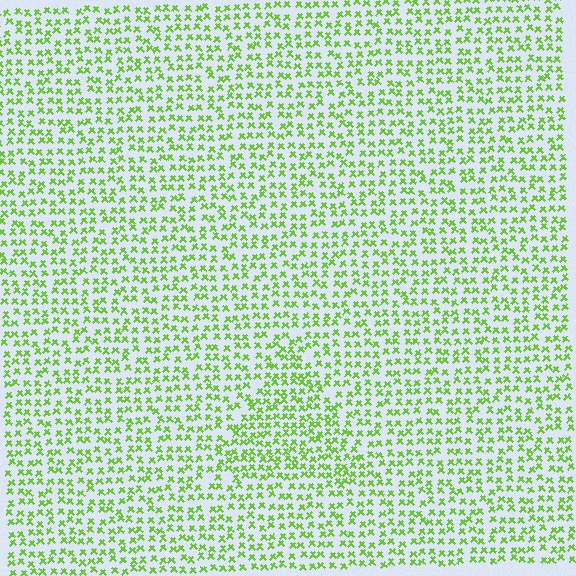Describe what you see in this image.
The image contains small lime elements arranged at two different densities. A triangle-shaped region is visible where the elements are more densely packed than the surrounding area.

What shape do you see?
I see a triangle.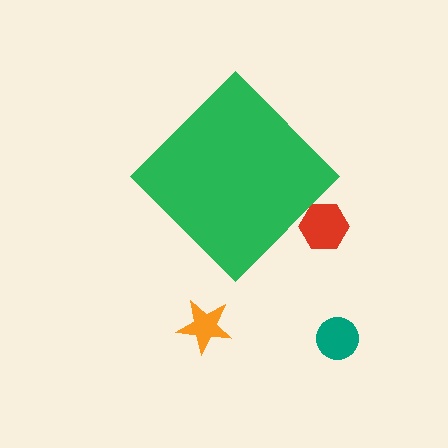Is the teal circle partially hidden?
No, the teal circle is fully visible.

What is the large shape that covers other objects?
A green diamond.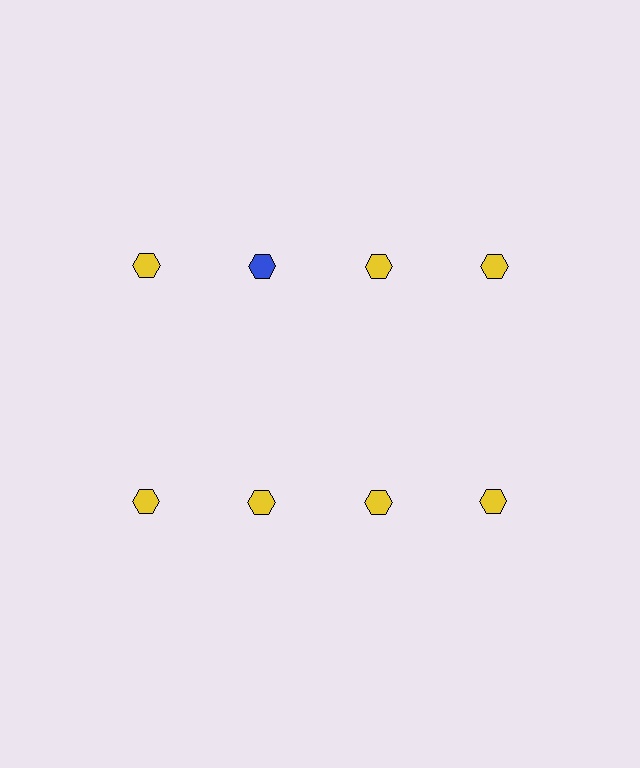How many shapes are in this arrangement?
There are 8 shapes arranged in a grid pattern.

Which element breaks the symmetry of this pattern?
The blue hexagon in the top row, second from left column breaks the symmetry. All other shapes are yellow hexagons.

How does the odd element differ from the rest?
It has a different color: blue instead of yellow.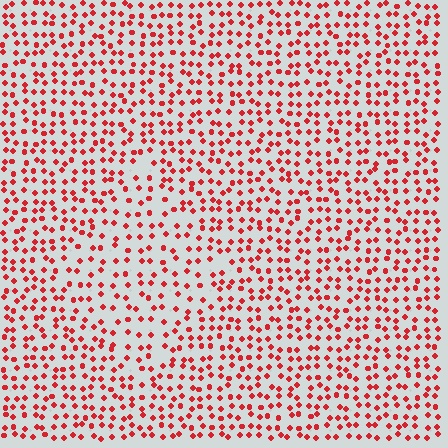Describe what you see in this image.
The image contains small red elements arranged at two different densities. A diamond-shaped region is visible where the elements are less densely packed than the surrounding area.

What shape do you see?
I see a diamond.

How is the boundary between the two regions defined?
The boundary is defined by a change in element density (approximately 1.5x ratio). All elements are the same color, size, and shape.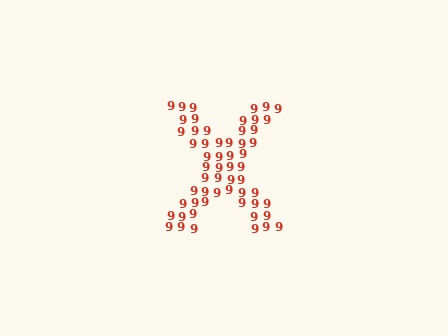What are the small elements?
The small elements are digit 9's.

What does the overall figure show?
The overall figure shows the letter X.